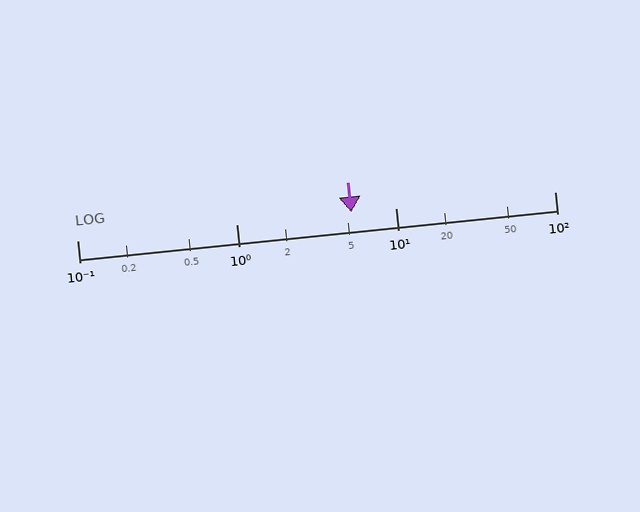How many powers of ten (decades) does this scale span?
The scale spans 3 decades, from 0.1 to 100.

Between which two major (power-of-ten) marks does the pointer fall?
The pointer is between 1 and 10.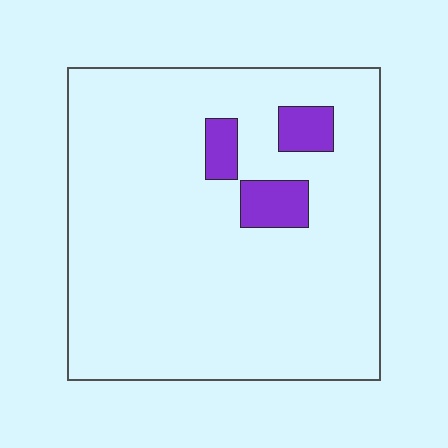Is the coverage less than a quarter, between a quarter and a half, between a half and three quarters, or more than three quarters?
Less than a quarter.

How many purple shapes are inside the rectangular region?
3.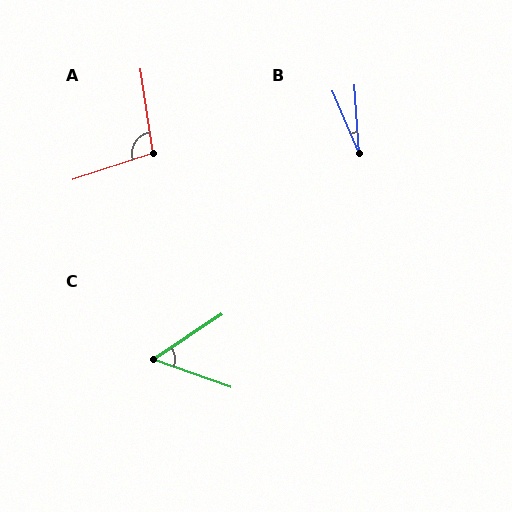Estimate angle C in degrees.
Approximately 53 degrees.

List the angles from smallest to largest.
B (19°), C (53°), A (100°).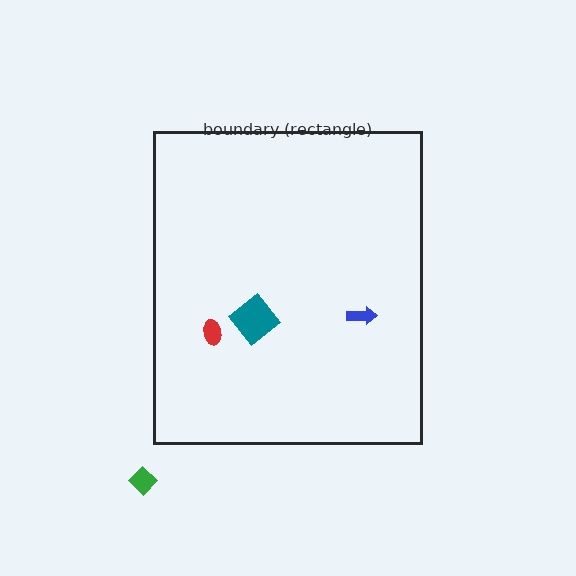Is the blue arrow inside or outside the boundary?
Inside.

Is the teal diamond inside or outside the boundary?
Inside.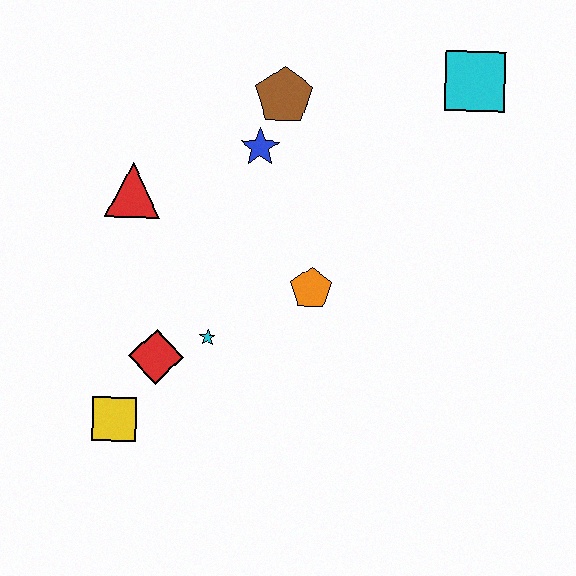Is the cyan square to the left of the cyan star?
No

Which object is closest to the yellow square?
The red diamond is closest to the yellow square.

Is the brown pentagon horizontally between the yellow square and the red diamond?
No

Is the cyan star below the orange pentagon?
Yes